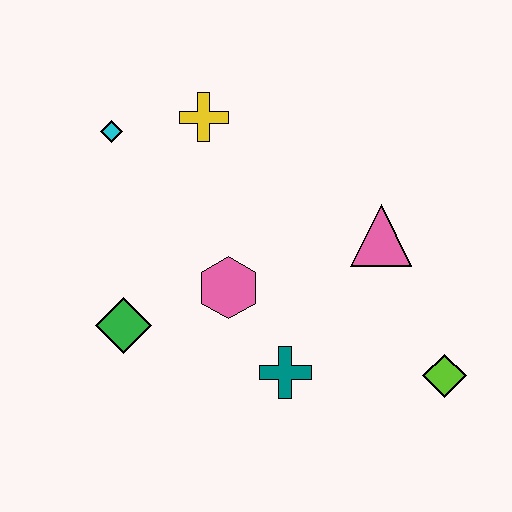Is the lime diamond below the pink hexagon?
Yes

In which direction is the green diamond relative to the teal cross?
The green diamond is to the left of the teal cross.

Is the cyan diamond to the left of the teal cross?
Yes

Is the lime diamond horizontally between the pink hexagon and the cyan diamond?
No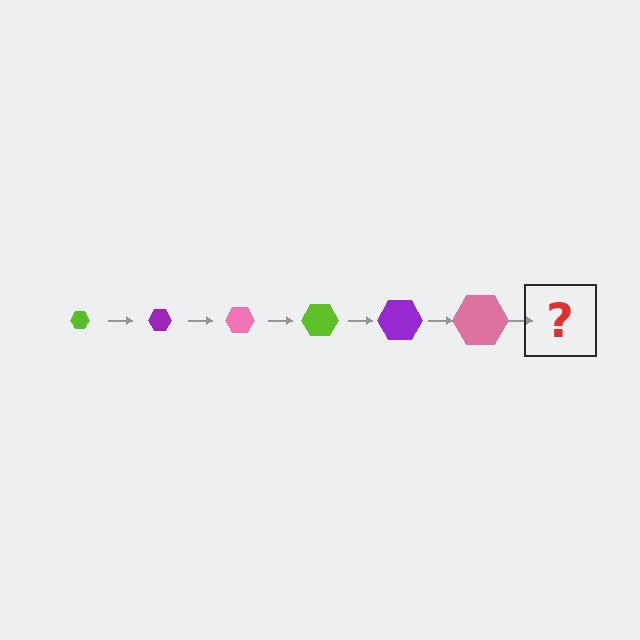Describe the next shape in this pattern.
It should be a lime hexagon, larger than the previous one.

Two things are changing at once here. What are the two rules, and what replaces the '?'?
The two rules are that the hexagon grows larger each step and the color cycles through lime, purple, and pink. The '?' should be a lime hexagon, larger than the previous one.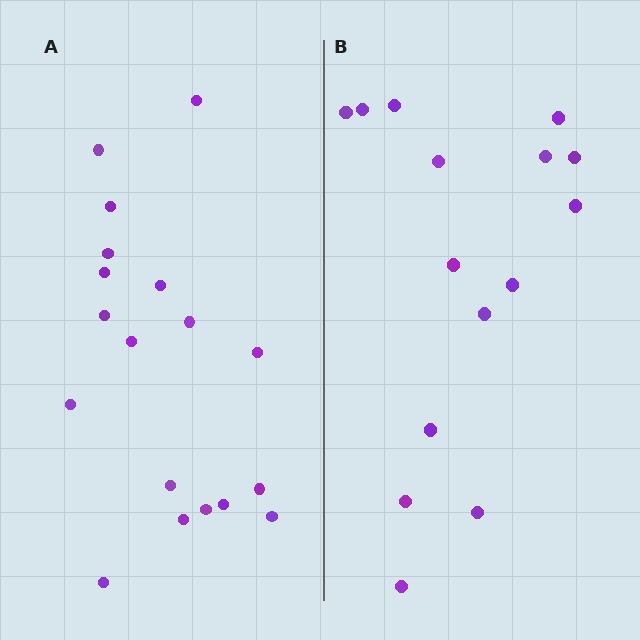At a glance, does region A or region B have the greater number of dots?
Region A (the left region) has more dots.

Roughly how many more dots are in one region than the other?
Region A has just a few more — roughly 2 or 3 more dots than region B.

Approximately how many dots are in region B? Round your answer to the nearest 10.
About 20 dots. (The exact count is 15, which rounds to 20.)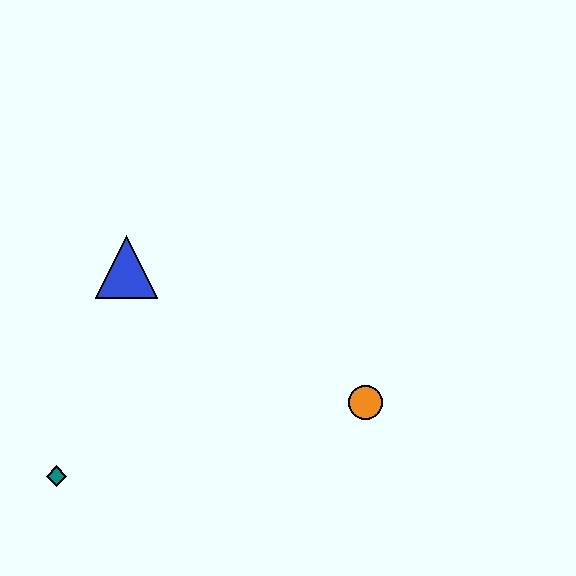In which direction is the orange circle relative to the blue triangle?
The orange circle is to the right of the blue triangle.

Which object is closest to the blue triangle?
The teal diamond is closest to the blue triangle.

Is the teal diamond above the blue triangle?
No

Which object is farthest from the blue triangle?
The orange circle is farthest from the blue triangle.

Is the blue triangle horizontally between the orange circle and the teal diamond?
Yes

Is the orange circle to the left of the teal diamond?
No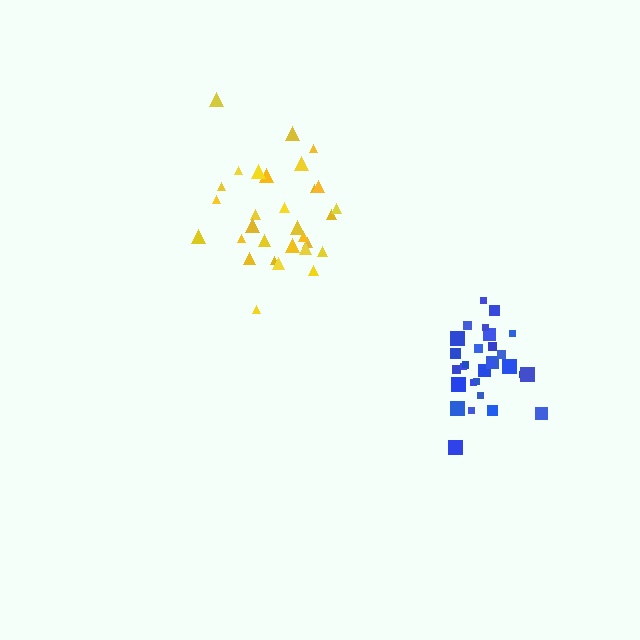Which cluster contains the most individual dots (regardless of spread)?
Blue (31).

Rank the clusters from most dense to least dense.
blue, yellow.